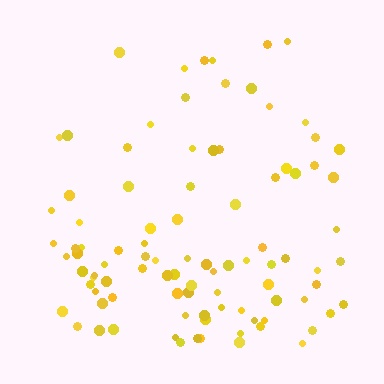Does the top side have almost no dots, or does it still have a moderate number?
Still a moderate number, just noticeably fewer than the bottom.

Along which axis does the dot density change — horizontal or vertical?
Vertical.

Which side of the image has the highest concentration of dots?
The bottom.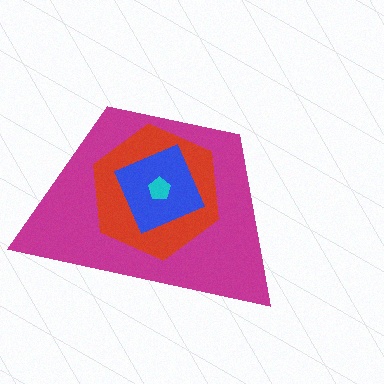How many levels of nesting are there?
4.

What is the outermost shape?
The magenta trapezoid.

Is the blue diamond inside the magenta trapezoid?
Yes.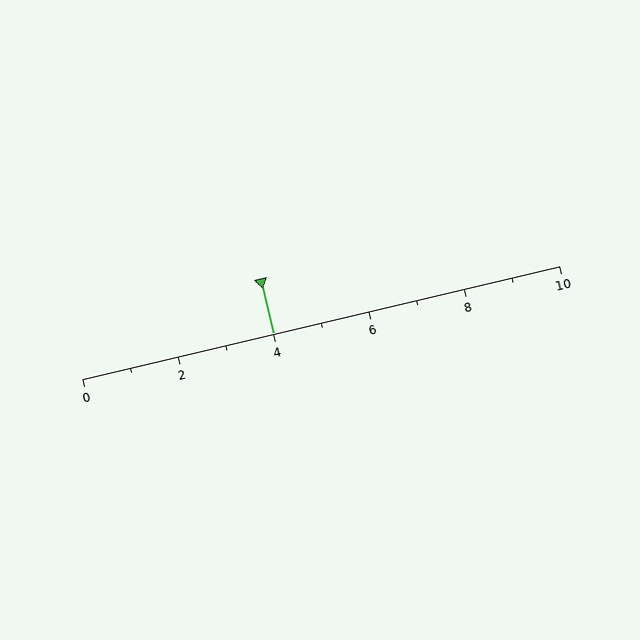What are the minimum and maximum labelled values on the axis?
The axis runs from 0 to 10.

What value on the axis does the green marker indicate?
The marker indicates approximately 4.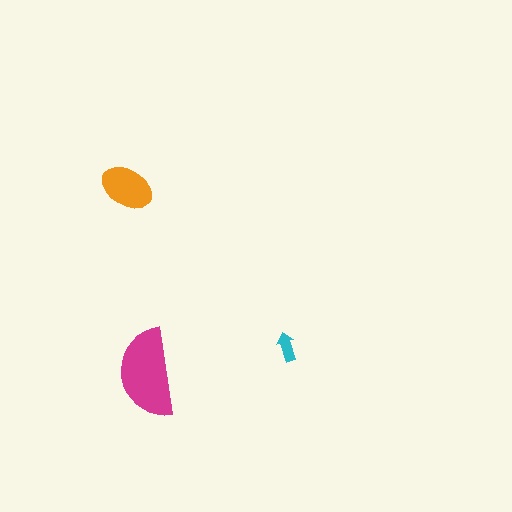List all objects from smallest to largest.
The cyan arrow, the orange ellipse, the magenta semicircle.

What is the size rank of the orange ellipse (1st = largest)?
2nd.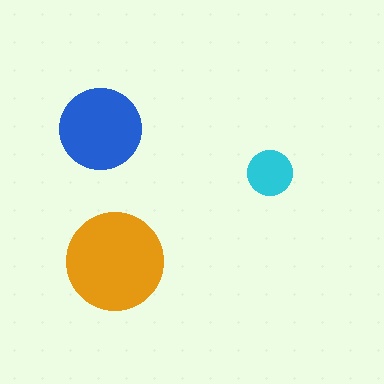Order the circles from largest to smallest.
the orange one, the blue one, the cyan one.